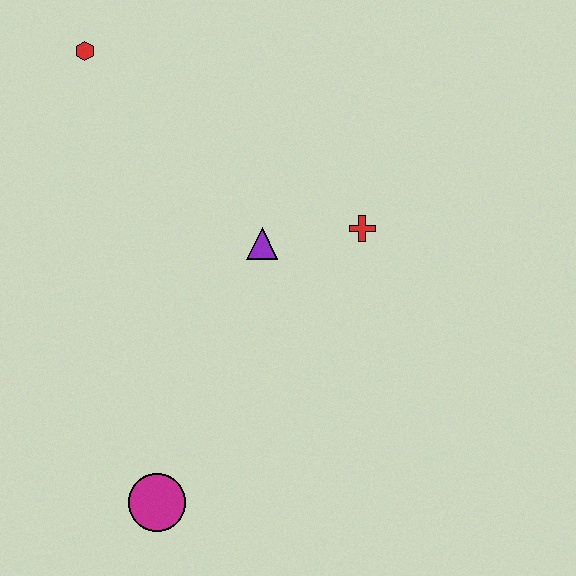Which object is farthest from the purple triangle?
The magenta circle is farthest from the purple triangle.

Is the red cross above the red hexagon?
No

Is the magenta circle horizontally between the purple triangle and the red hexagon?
Yes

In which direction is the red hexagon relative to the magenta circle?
The red hexagon is above the magenta circle.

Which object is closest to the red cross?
The purple triangle is closest to the red cross.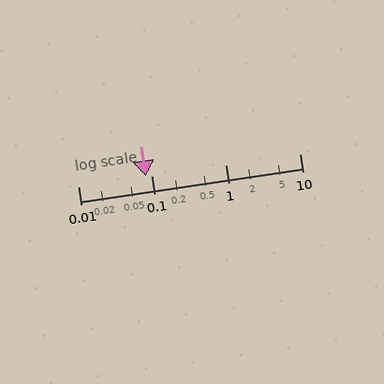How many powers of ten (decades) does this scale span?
The scale spans 3 decades, from 0.01 to 10.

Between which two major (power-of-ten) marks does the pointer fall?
The pointer is between 0.01 and 0.1.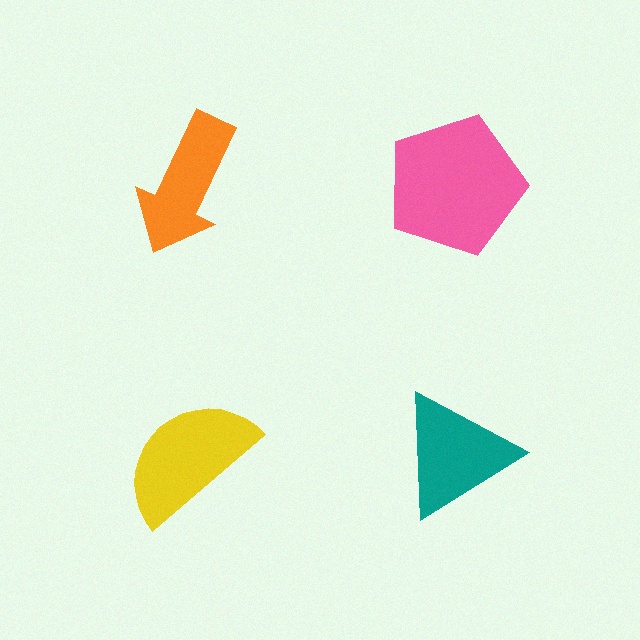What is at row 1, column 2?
A pink pentagon.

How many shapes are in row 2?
2 shapes.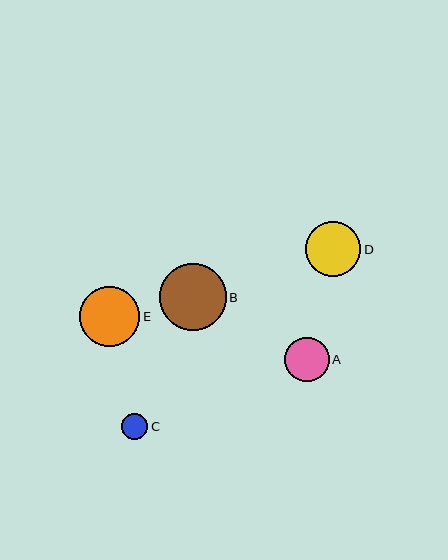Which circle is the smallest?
Circle C is the smallest with a size of approximately 26 pixels.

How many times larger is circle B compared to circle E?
Circle B is approximately 1.1 times the size of circle E.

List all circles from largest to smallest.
From largest to smallest: B, E, D, A, C.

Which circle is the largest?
Circle B is the largest with a size of approximately 67 pixels.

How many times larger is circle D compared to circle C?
Circle D is approximately 2.1 times the size of circle C.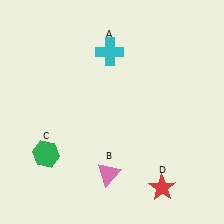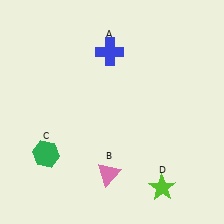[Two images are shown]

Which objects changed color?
A changed from cyan to blue. D changed from red to lime.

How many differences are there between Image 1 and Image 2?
There are 2 differences between the two images.